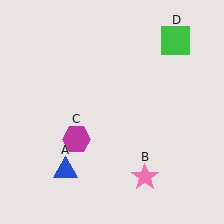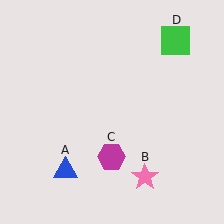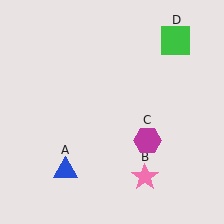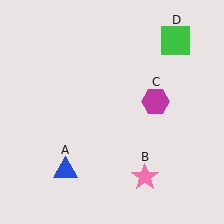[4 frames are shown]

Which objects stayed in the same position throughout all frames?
Blue triangle (object A) and pink star (object B) and green square (object D) remained stationary.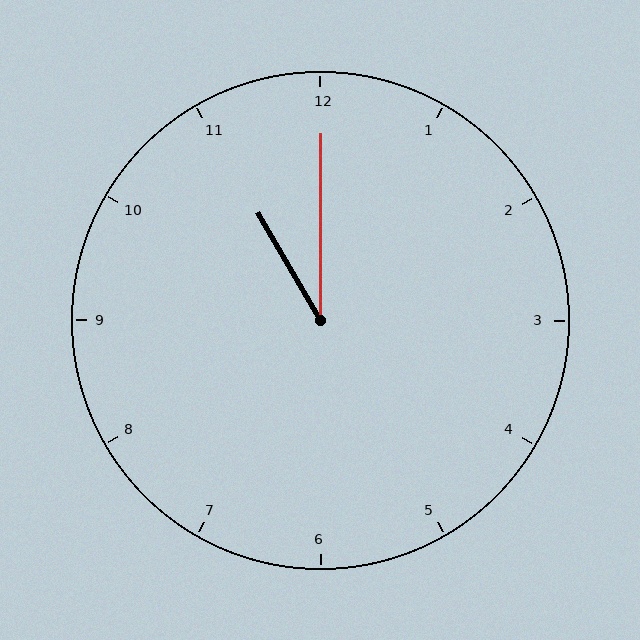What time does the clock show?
11:00.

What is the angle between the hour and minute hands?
Approximately 30 degrees.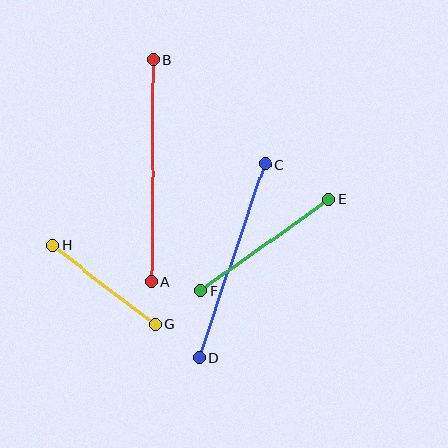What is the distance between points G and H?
The distance is approximately 130 pixels.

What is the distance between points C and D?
The distance is approximately 205 pixels.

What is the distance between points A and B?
The distance is approximately 222 pixels.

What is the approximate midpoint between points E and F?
The midpoint is at approximately (265, 245) pixels.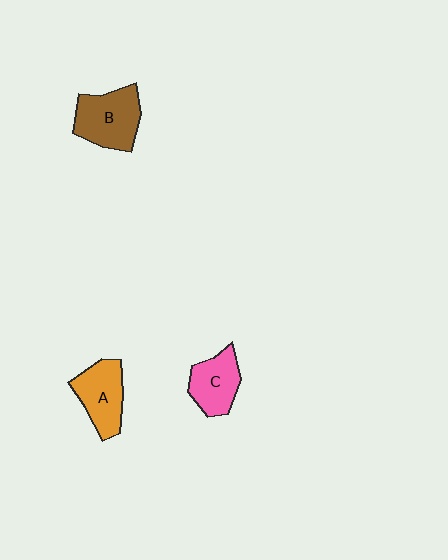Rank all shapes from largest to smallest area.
From largest to smallest: B (brown), A (orange), C (pink).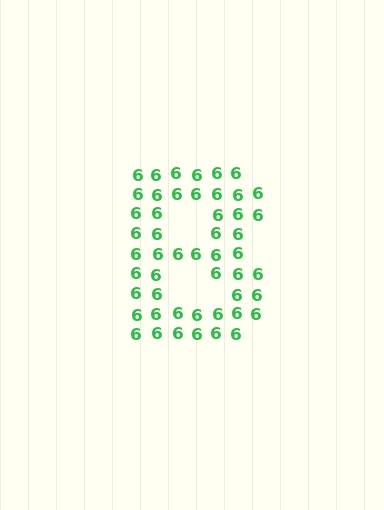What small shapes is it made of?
It is made of small digit 6's.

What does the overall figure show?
The overall figure shows the letter B.